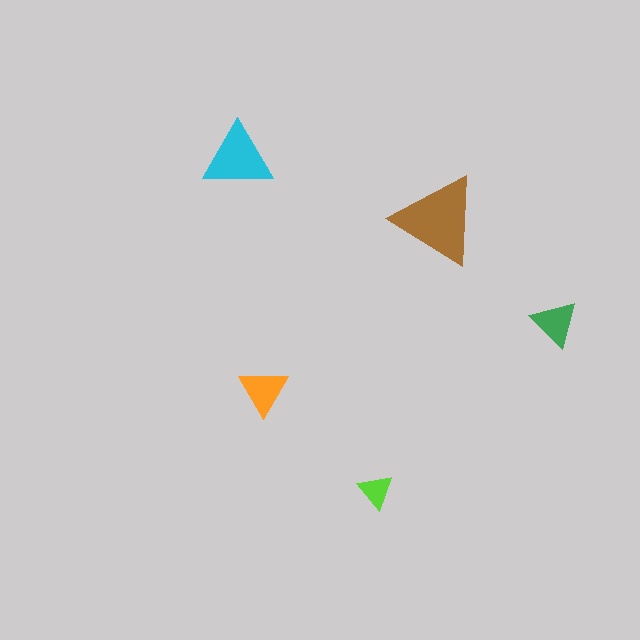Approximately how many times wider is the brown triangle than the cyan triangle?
About 1.5 times wider.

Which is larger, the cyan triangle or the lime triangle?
The cyan one.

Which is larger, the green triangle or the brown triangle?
The brown one.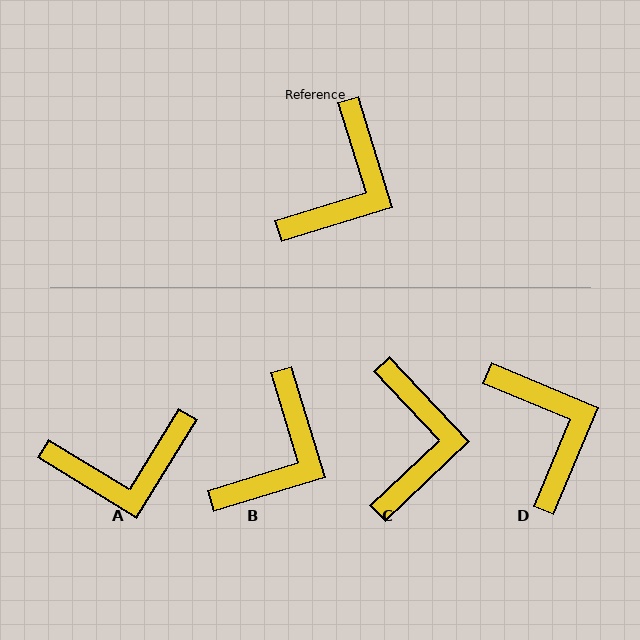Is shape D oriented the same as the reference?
No, it is off by about 51 degrees.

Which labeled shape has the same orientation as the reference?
B.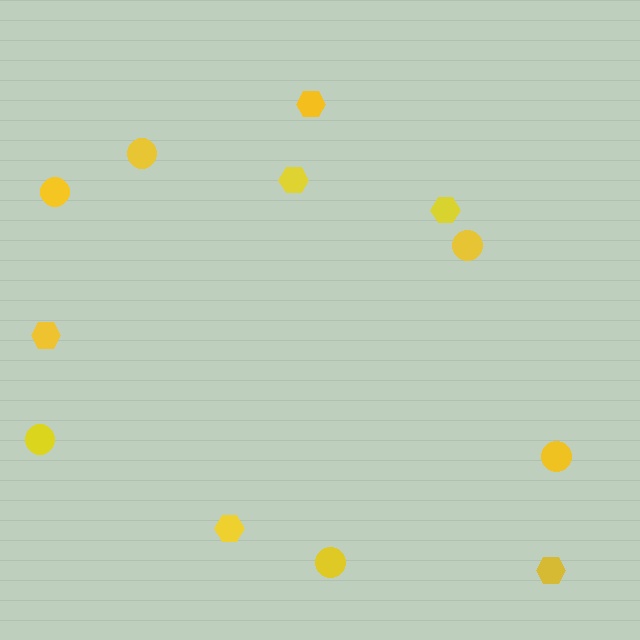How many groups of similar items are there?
There are 2 groups: one group of hexagons (6) and one group of circles (6).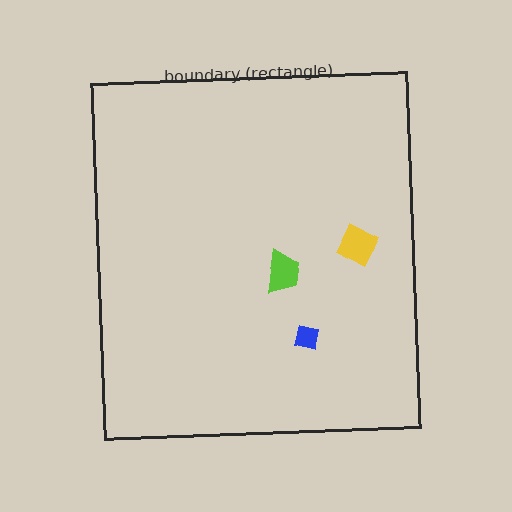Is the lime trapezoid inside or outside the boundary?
Inside.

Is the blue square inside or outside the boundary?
Inside.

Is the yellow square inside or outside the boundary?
Inside.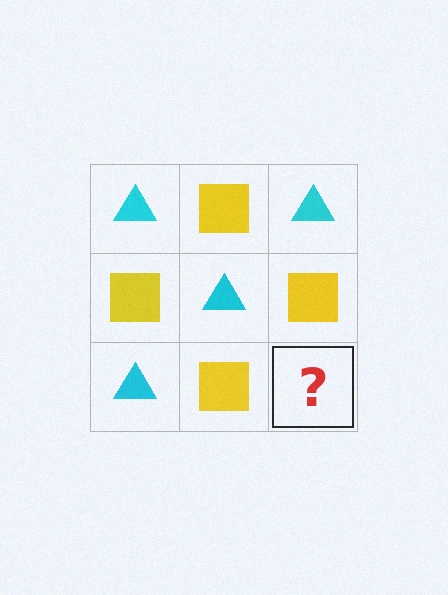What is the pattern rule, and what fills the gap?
The rule is that it alternates cyan triangle and yellow square in a checkerboard pattern. The gap should be filled with a cyan triangle.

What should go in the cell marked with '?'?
The missing cell should contain a cyan triangle.